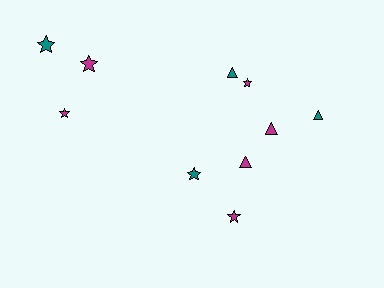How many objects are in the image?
There are 10 objects.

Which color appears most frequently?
Magenta, with 6 objects.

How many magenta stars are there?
There are 4 magenta stars.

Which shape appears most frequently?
Star, with 6 objects.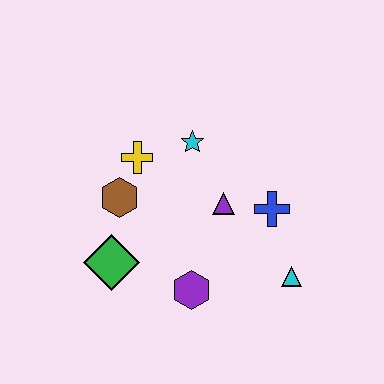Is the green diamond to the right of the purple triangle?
No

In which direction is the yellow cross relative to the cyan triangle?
The yellow cross is to the left of the cyan triangle.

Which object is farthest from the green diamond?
The cyan triangle is farthest from the green diamond.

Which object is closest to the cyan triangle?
The blue cross is closest to the cyan triangle.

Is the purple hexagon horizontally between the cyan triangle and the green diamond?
Yes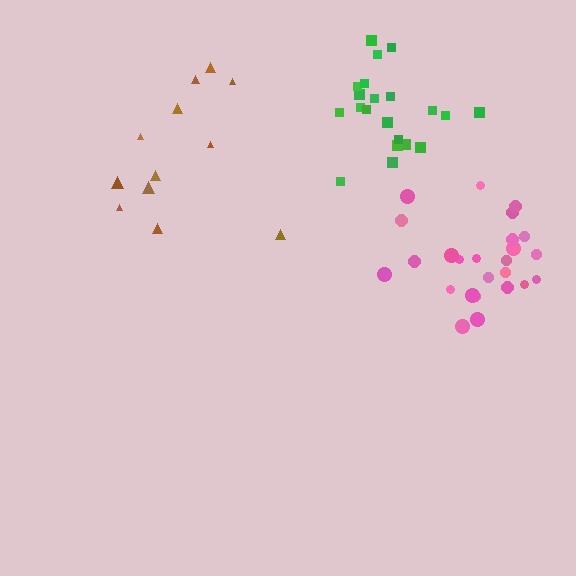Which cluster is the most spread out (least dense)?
Brown.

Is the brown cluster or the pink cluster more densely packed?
Pink.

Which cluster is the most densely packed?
Green.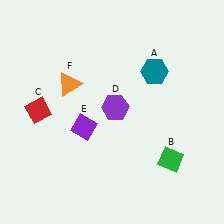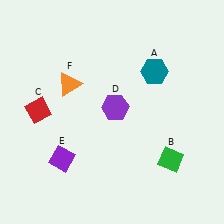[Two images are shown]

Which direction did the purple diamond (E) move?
The purple diamond (E) moved down.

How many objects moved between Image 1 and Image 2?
1 object moved between the two images.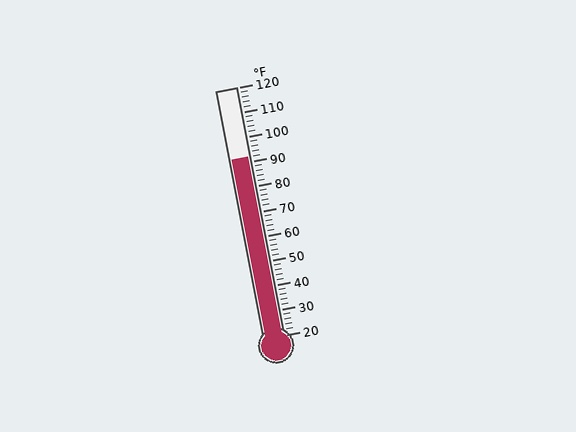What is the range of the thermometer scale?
The thermometer scale ranges from 20°F to 120°F.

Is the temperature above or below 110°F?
The temperature is below 110°F.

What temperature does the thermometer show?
The thermometer shows approximately 92°F.